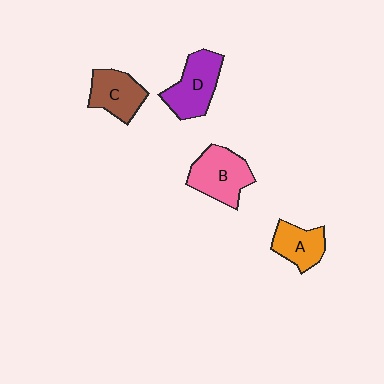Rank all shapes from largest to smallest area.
From largest to smallest: B (pink), D (purple), C (brown), A (orange).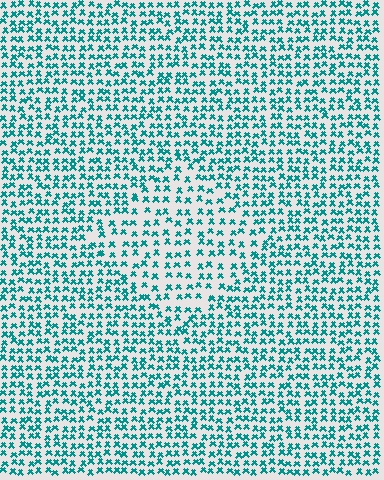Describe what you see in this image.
The image contains small teal elements arranged at two different densities. A diamond-shaped region is visible where the elements are less densely packed than the surrounding area.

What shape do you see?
I see a diamond.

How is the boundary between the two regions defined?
The boundary is defined by a change in element density (approximately 1.6x ratio). All elements are the same color, size, and shape.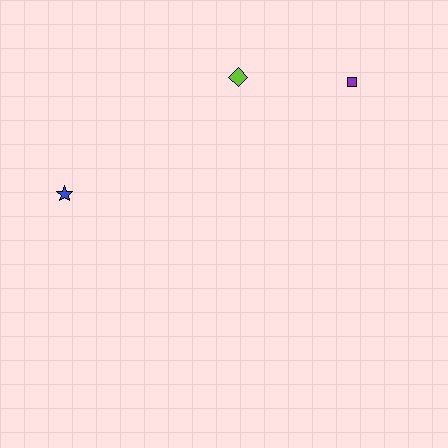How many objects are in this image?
There are 3 objects.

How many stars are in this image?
There is 1 star.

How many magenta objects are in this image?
There are no magenta objects.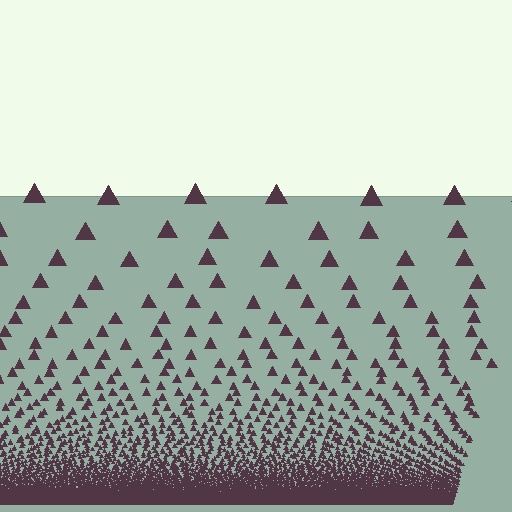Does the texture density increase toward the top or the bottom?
Density increases toward the bottom.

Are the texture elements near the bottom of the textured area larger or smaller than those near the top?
Smaller. The gradient is inverted — elements near the bottom are smaller and denser.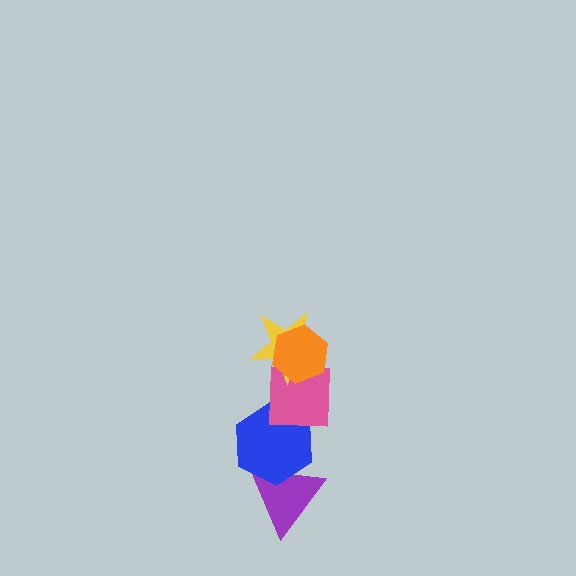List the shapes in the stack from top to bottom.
From top to bottom: the orange hexagon, the yellow star, the pink square, the blue hexagon, the purple triangle.